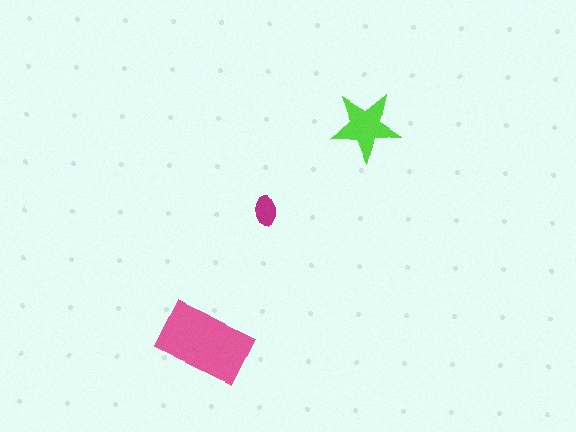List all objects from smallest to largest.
The magenta ellipse, the lime star, the pink rectangle.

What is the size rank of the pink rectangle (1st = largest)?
1st.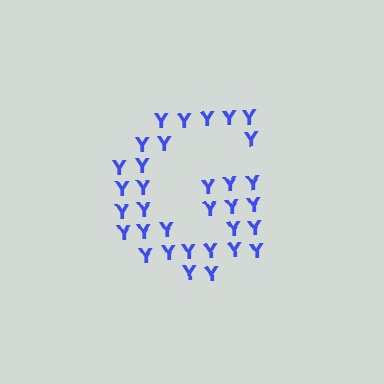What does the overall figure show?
The overall figure shows the letter G.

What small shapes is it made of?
It is made of small letter Y's.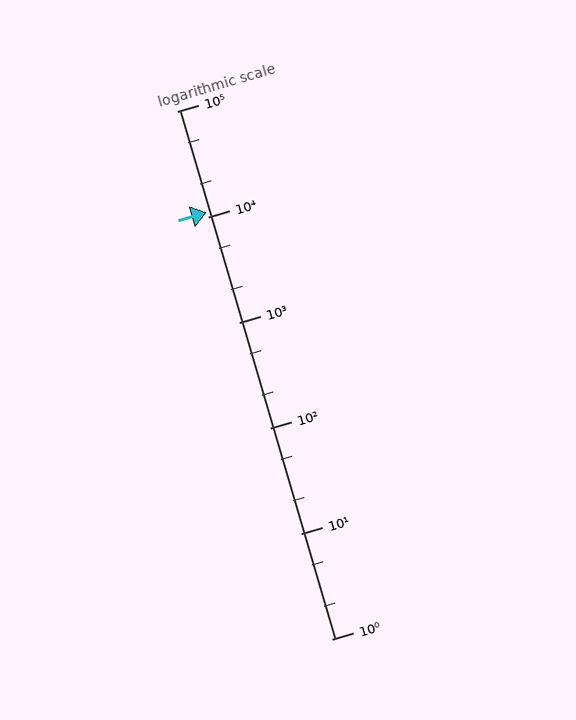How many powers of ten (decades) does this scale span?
The scale spans 5 decades, from 1 to 100000.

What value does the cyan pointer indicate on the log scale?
The pointer indicates approximately 11000.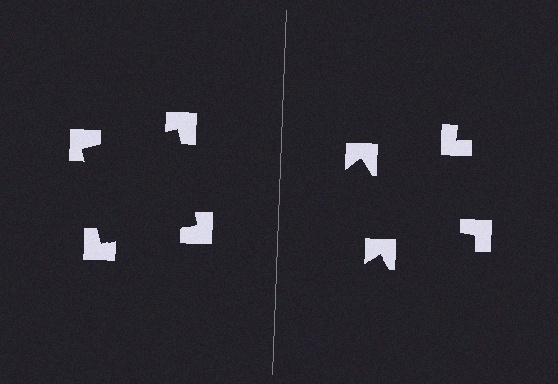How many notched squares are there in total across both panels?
8 — 4 on each side.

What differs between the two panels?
The notched squares are positioned identically on both sides; only the wedge orientations differ. On the left they align to a square; on the right they are misaligned.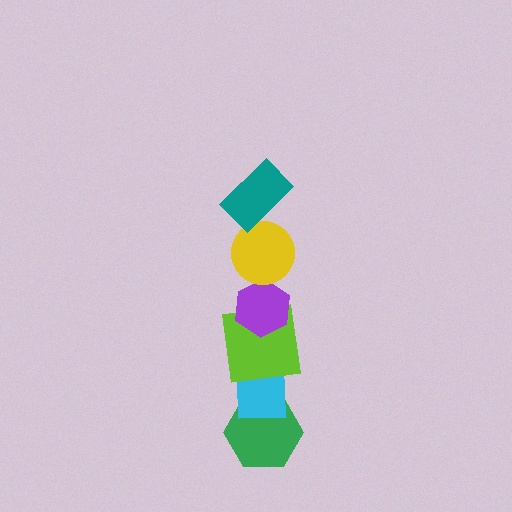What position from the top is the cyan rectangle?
The cyan rectangle is 5th from the top.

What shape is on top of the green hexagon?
The cyan rectangle is on top of the green hexagon.